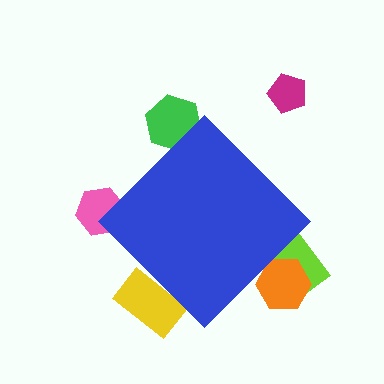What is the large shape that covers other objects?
A blue diamond.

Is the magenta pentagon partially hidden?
No, the magenta pentagon is fully visible.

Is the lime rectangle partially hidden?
Yes, the lime rectangle is partially hidden behind the blue diamond.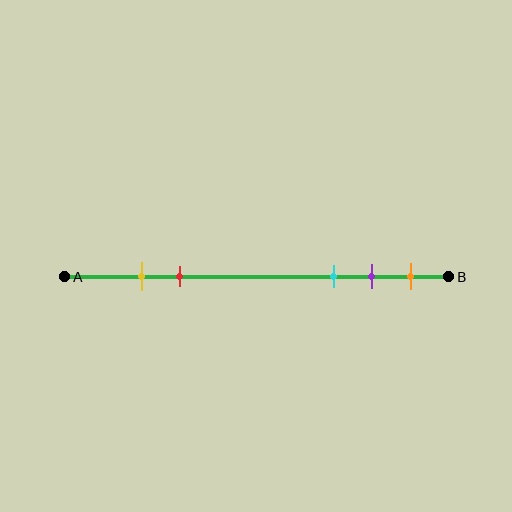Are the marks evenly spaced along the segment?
No, the marks are not evenly spaced.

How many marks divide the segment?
There are 5 marks dividing the segment.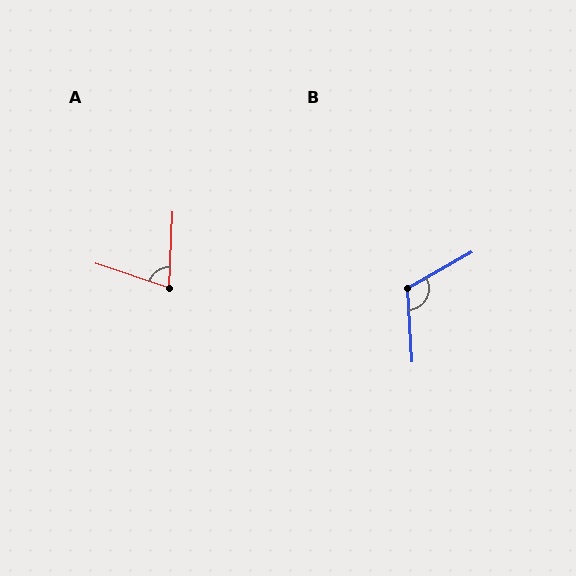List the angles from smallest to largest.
A (74°), B (116°).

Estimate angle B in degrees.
Approximately 116 degrees.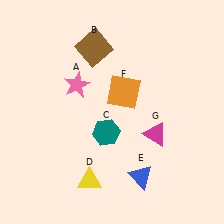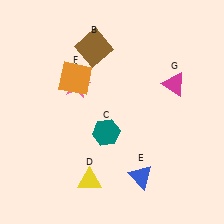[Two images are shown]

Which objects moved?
The objects that moved are: the orange square (F), the magenta triangle (G).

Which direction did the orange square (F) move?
The orange square (F) moved left.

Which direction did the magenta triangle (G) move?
The magenta triangle (G) moved up.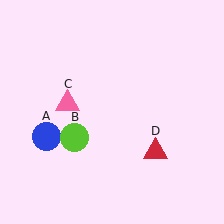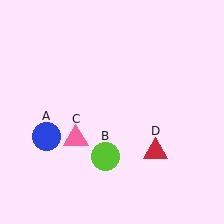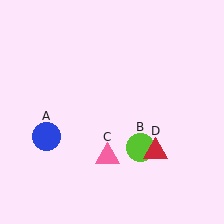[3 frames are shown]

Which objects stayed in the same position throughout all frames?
Blue circle (object A) and red triangle (object D) remained stationary.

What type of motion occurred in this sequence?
The lime circle (object B), pink triangle (object C) rotated counterclockwise around the center of the scene.